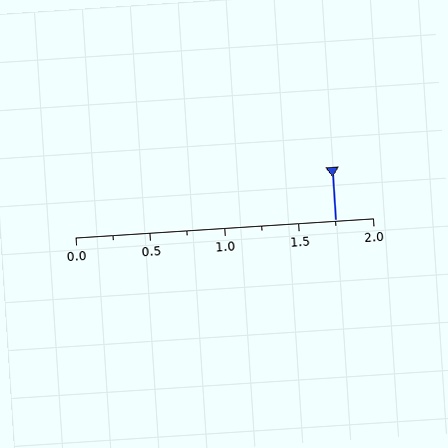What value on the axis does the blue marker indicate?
The marker indicates approximately 1.75.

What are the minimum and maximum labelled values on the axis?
The axis runs from 0.0 to 2.0.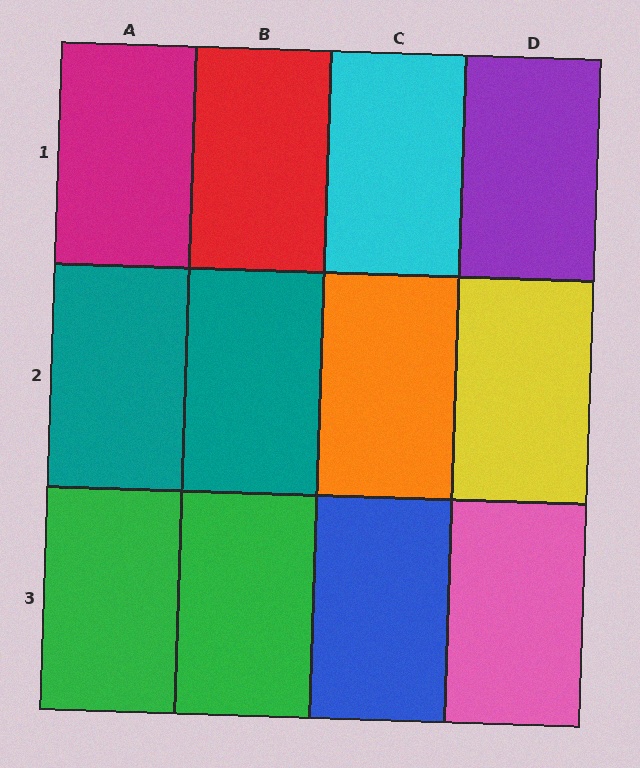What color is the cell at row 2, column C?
Orange.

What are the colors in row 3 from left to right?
Green, green, blue, pink.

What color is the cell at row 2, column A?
Teal.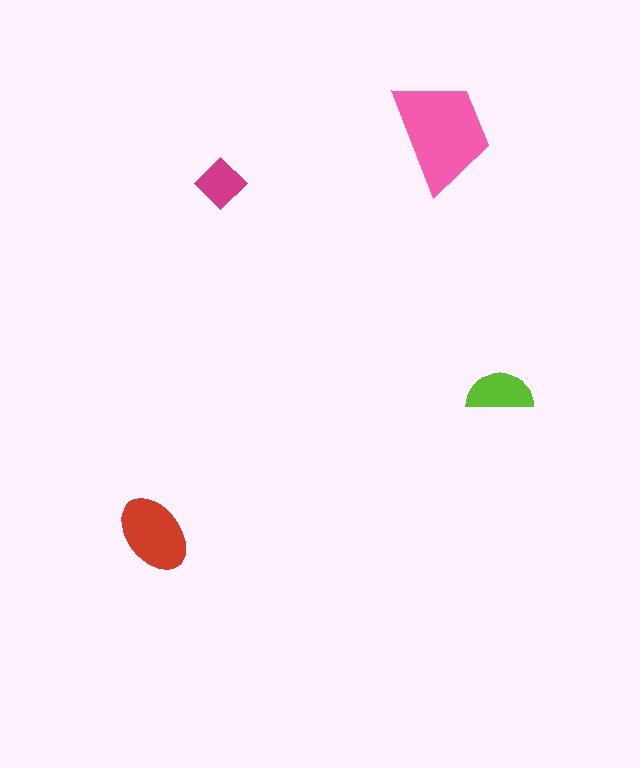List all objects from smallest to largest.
The magenta diamond, the lime semicircle, the red ellipse, the pink trapezoid.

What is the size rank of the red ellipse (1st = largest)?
2nd.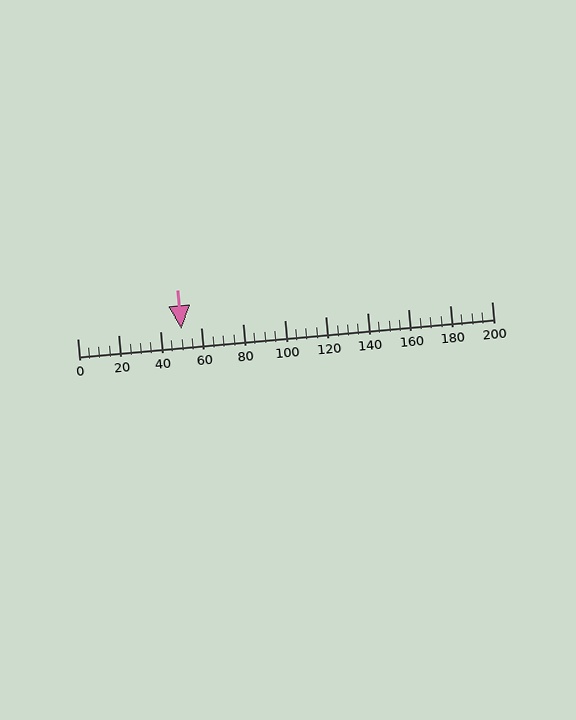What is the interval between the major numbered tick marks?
The major tick marks are spaced 20 units apart.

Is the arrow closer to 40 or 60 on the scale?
The arrow is closer to 60.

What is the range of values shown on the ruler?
The ruler shows values from 0 to 200.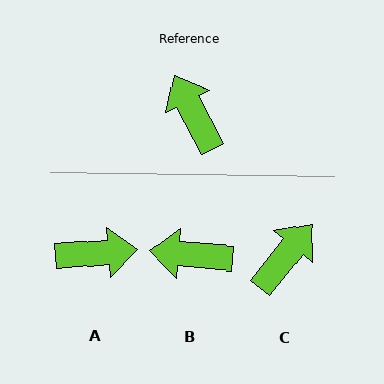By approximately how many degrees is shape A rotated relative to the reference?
Approximately 113 degrees clockwise.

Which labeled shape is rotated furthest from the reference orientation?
A, about 113 degrees away.